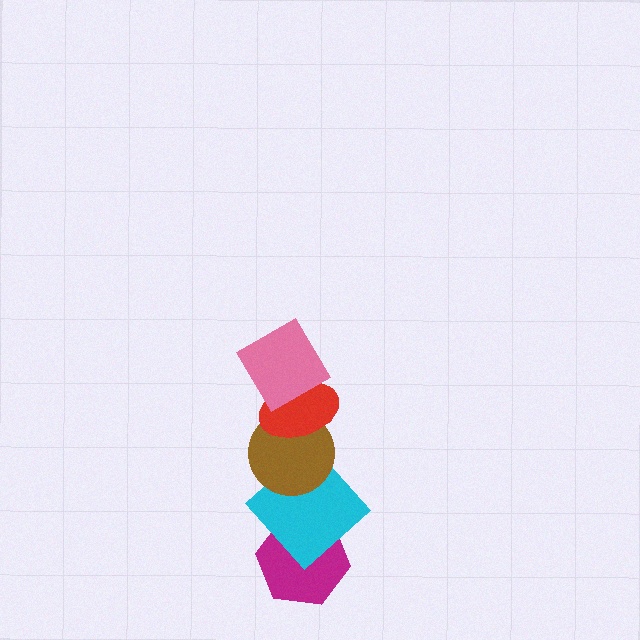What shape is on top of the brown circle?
The red ellipse is on top of the brown circle.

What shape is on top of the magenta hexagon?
The cyan diamond is on top of the magenta hexagon.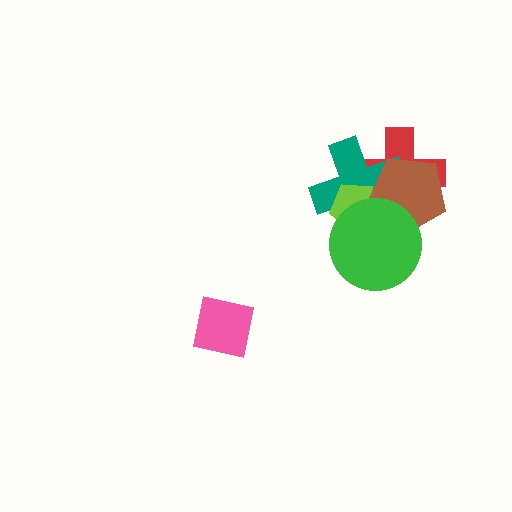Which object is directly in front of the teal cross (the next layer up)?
The lime pentagon is directly in front of the teal cross.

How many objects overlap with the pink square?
0 objects overlap with the pink square.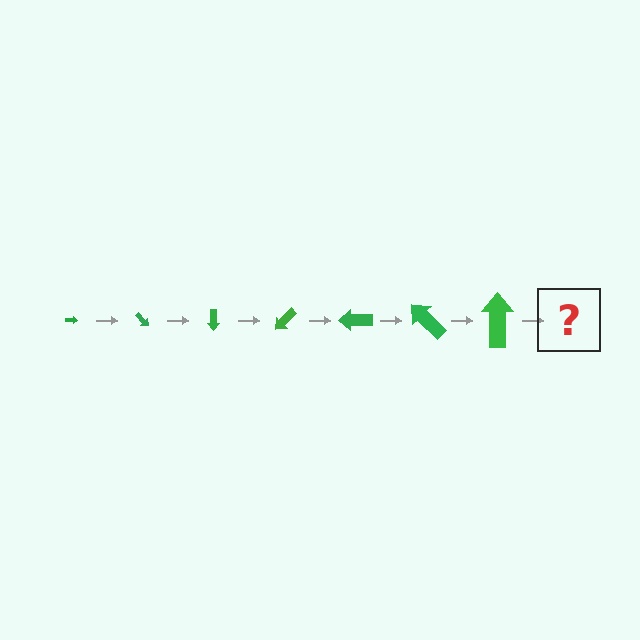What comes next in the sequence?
The next element should be an arrow, larger than the previous one and rotated 315 degrees from the start.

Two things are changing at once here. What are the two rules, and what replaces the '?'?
The two rules are that the arrow grows larger each step and it rotates 45 degrees each step. The '?' should be an arrow, larger than the previous one and rotated 315 degrees from the start.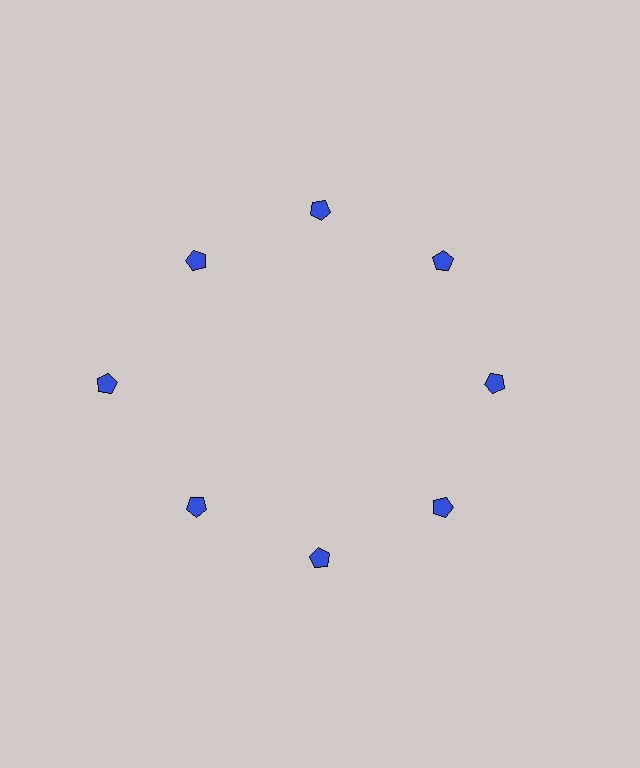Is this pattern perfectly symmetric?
No. The 8 blue pentagons are arranged in a ring, but one element near the 9 o'clock position is pushed outward from the center, breaking the 8-fold rotational symmetry.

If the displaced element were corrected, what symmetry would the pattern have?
It would have 8-fold rotational symmetry — the pattern would map onto itself every 45 degrees.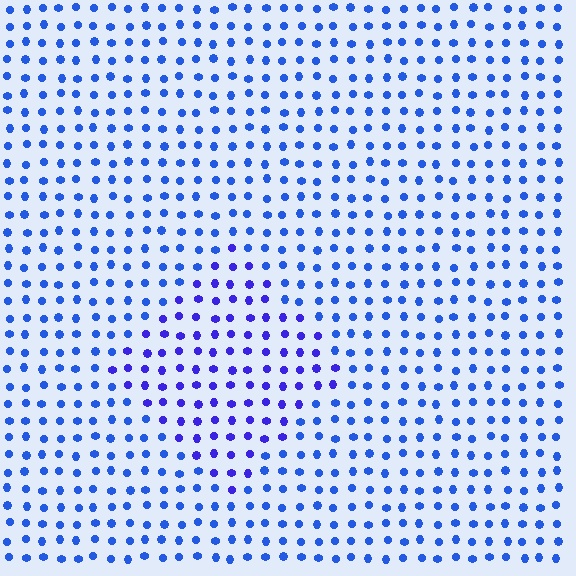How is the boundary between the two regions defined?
The boundary is defined purely by a slight shift in hue (about 25 degrees). Spacing, size, and orientation are identical on both sides.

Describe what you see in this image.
The image is filled with small blue elements in a uniform arrangement. A diamond-shaped region is visible where the elements are tinted to a slightly different hue, forming a subtle color boundary.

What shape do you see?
I see a diamond.